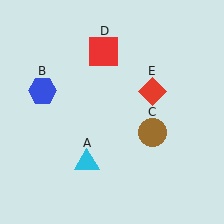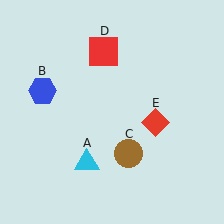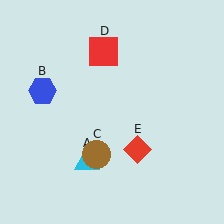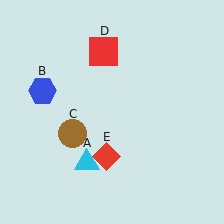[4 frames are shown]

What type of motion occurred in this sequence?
The brown circle (object C), red diamond (object E) rotated clockwise around the center of the scene.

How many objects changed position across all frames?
2 objects changed position: brown circle (object C), red diamond (object E).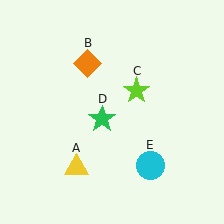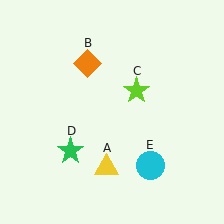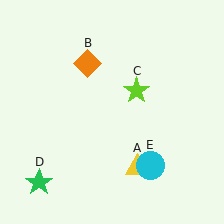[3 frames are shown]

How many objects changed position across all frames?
2 objects changed position: yellow triangle (object A), green star (object D).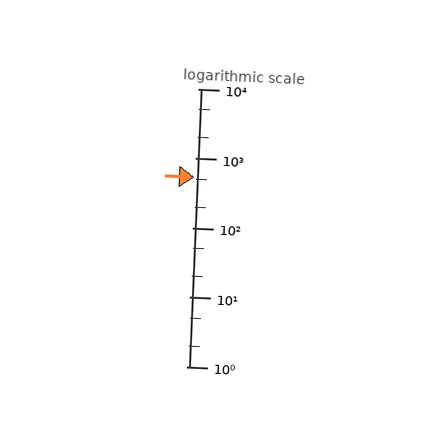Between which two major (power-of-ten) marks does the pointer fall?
The pointer is between 100 and 1000.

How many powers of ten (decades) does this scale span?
The scale spans 4 decades, from 1 to 10000.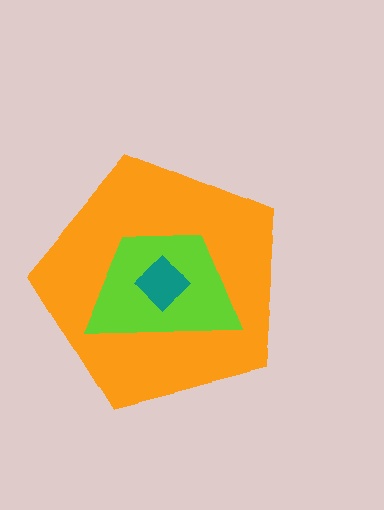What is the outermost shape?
The orange pentagon.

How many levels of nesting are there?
3.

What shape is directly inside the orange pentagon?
The lime trapezoid.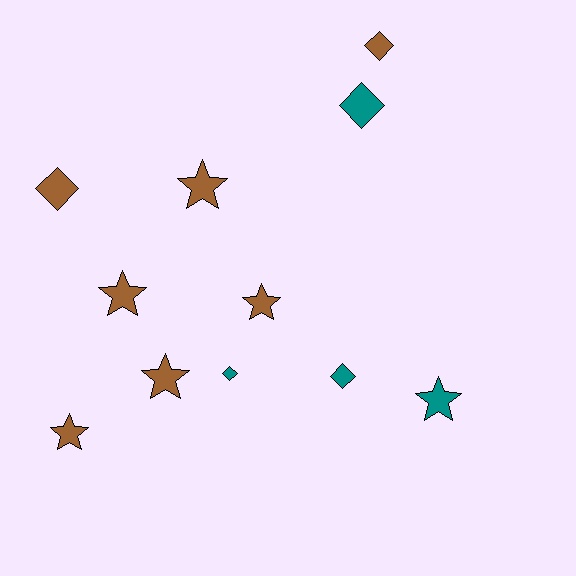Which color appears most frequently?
Brown, with 7 objects.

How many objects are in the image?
There are 11 objects.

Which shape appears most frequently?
Star, with 6 objects.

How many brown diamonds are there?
There are 2 brown diamonds.